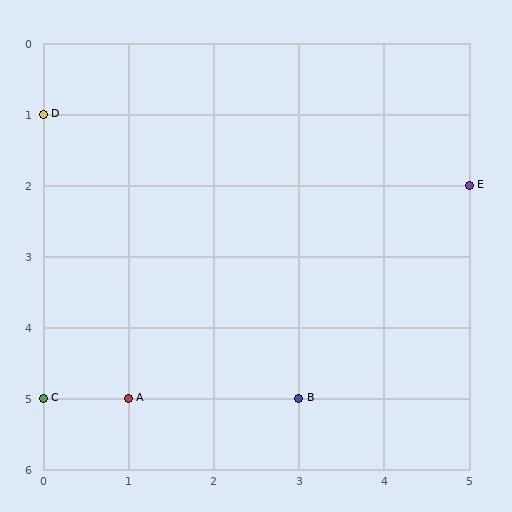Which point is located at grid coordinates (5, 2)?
Point E is at (5, 2).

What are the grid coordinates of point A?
Point A is at grid coordinates (1, 5).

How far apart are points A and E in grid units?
Points A and E are 4 columns and 3 rows apart (about 5.0 grid units diagonally).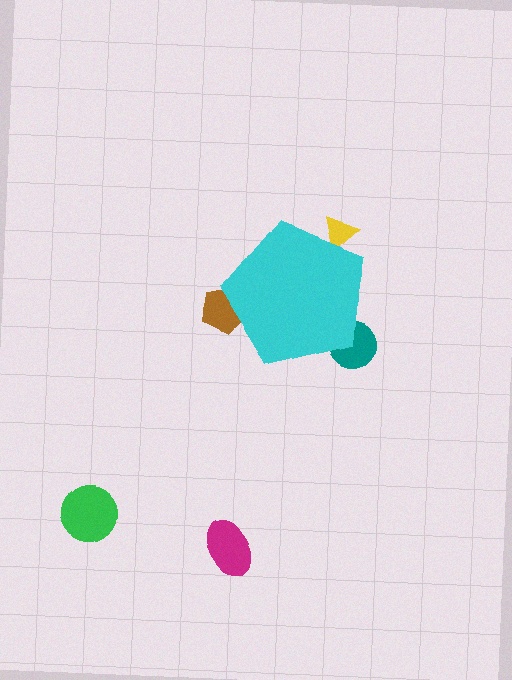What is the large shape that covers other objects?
A cyan pentagon.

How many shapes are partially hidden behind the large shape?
3 shapes are partially hidden.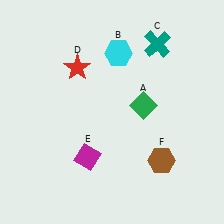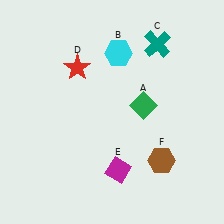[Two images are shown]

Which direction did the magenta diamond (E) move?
The magenta diamond (E) moved right.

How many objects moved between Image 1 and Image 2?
1 object moved between the two images.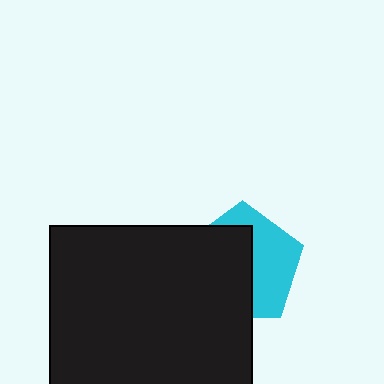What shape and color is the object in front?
The object in front is a black square.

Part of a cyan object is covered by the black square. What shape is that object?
It is a pentagon.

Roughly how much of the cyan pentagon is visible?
A small part of it is visible (roughly 44%).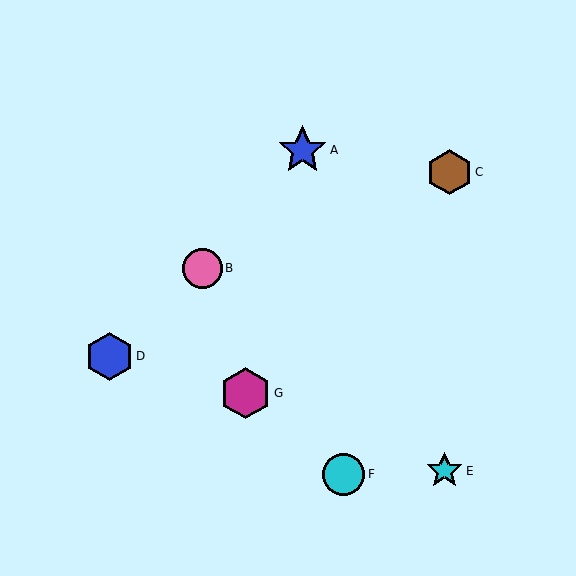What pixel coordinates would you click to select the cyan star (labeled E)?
Click at (445, 471) to select the cyan star E.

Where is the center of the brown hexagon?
The center of the brown hexagon is at (450, 172).